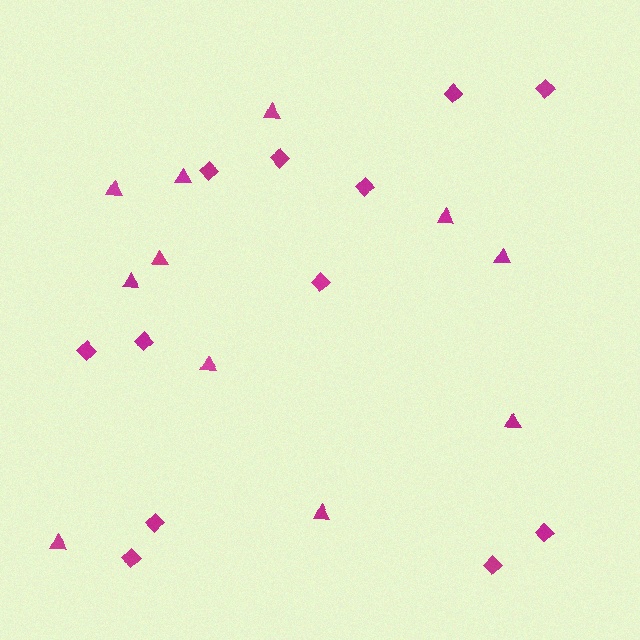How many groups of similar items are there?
There are 2 groups: one group of triangles (11) and one group of diamonds (12).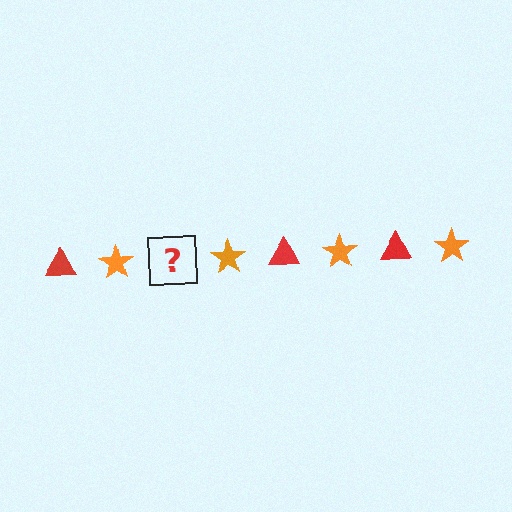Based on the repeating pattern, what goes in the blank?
The blank should be a red triangle.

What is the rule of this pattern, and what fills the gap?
The rule is that the pattern alternates between red triangle and orange star. The gap should be filled with a red triangle.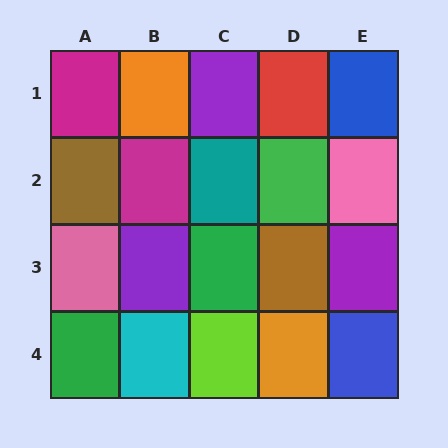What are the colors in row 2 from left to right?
Brown, magenta, teal, green, pink.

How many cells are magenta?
2 cells are magenta.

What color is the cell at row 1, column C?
Purple.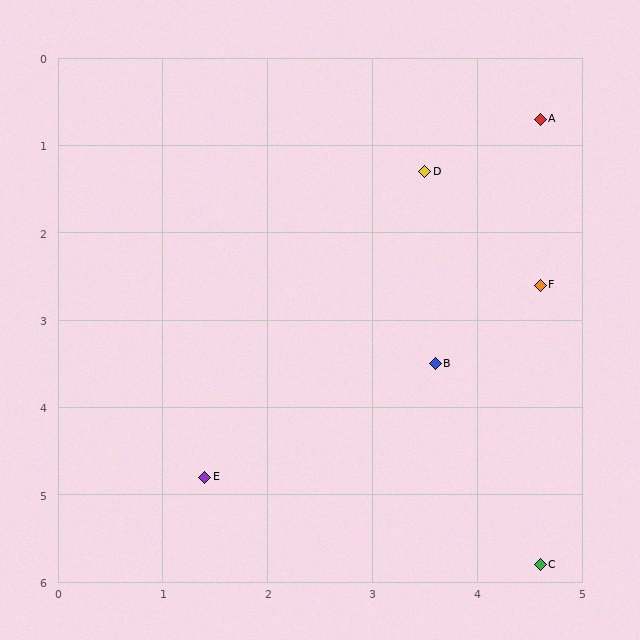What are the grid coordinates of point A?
Point A is at approximately (4.6, 0.7).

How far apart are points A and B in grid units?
Points A and B are about 3.0 grid units apart.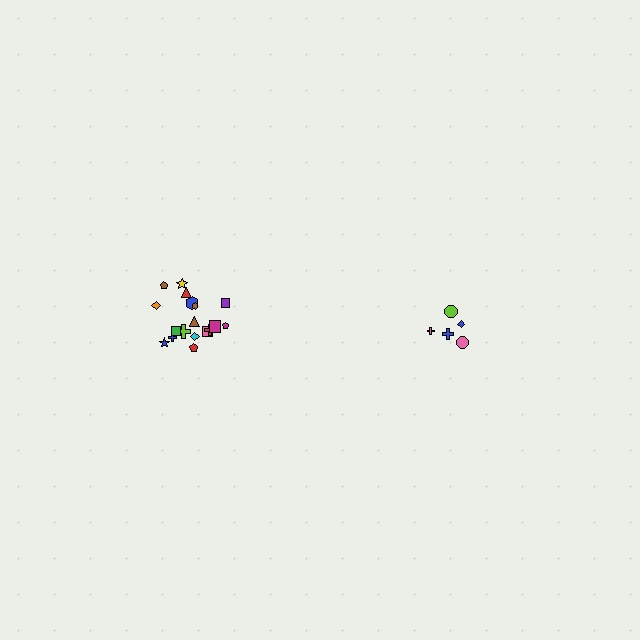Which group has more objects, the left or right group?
The left group.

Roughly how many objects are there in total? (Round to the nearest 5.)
Roughly 25 objects in total.